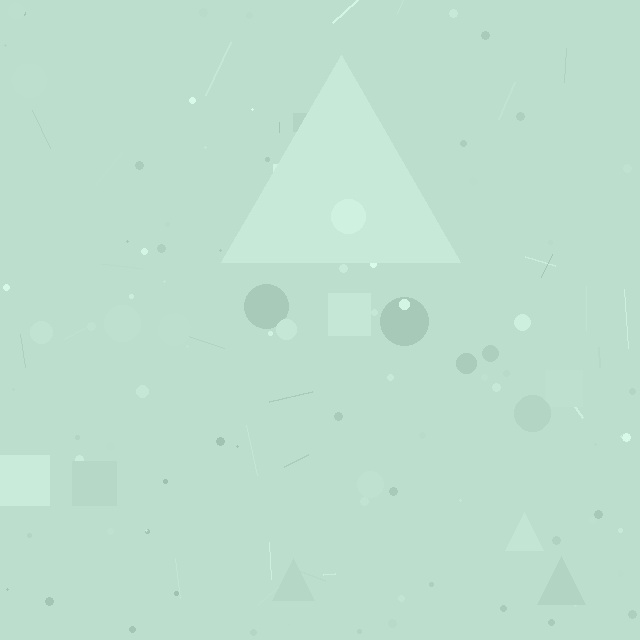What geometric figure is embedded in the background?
A triangle is embedded in the background.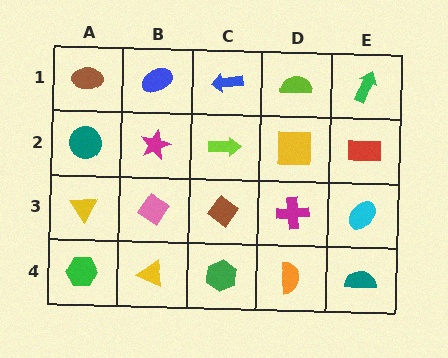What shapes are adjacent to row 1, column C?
A lime arrow (row 2, column C), a blue ellipse (row 1, column B), a lime semicircle (row 1, column D).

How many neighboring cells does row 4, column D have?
3.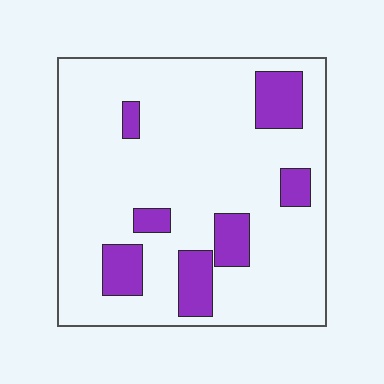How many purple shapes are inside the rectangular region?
7.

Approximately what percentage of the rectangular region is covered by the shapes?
Approximately 15%.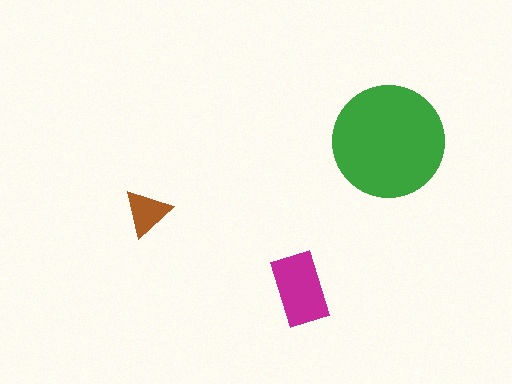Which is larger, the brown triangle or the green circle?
The green circle.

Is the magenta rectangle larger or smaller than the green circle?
Smaller.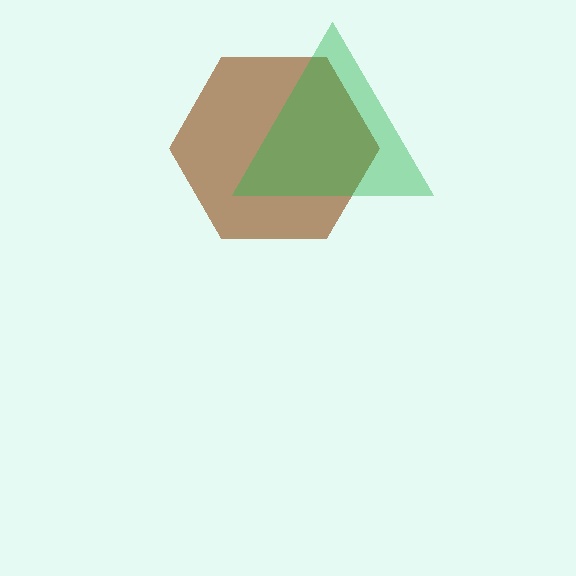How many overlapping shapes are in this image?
There are 2 overlapping shapes in the image.